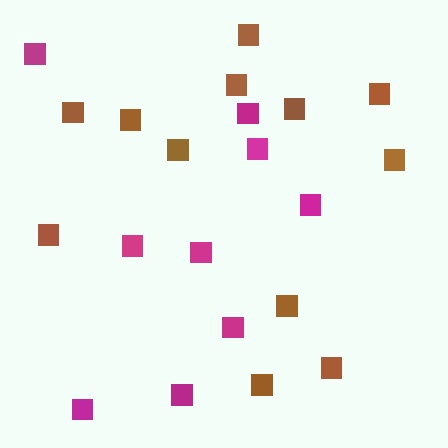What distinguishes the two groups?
There are 2 groups: one group of magenta squares (9) and one group of brown squares (12).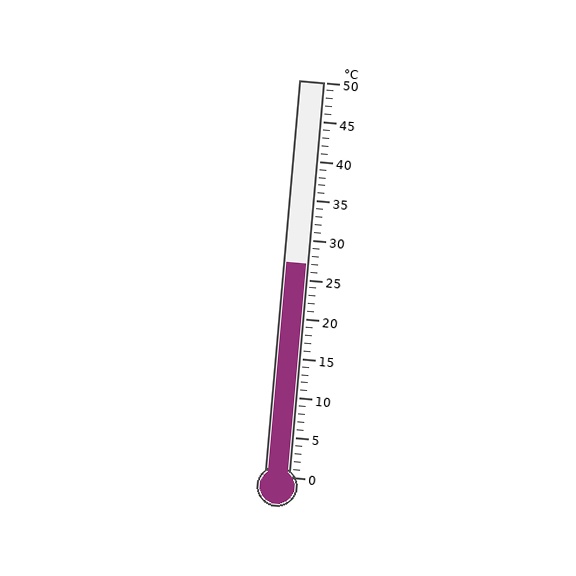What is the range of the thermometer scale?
The thermometer scale ranges from 0°C to 50°C.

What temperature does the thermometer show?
The thermometer shows approximately 27°C.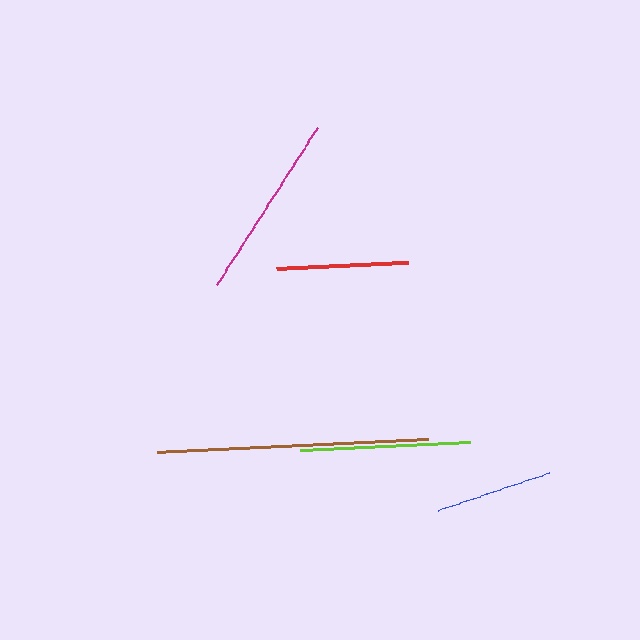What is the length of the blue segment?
The blue segment is approximately 117 pixels long.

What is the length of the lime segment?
The lime segment is approximately 170 pixels long.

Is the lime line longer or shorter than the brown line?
The brown line is longer than the lime line.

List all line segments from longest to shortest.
From longest to shortest: brown, magenta, lime, red, blue.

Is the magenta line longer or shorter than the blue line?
The magenta line is longer than the blue line.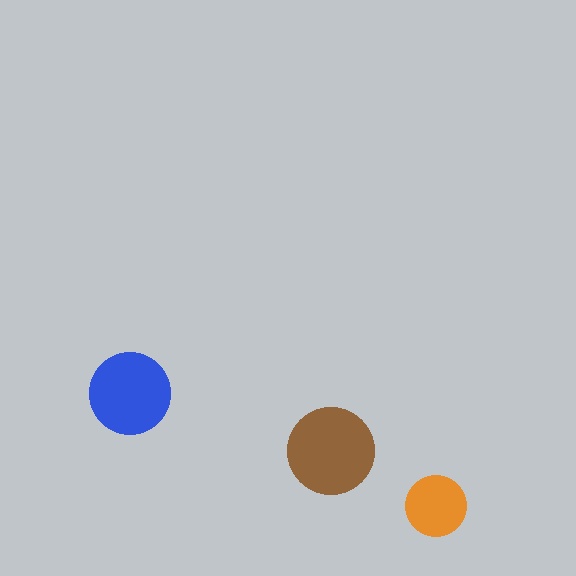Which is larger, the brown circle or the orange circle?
The brown one.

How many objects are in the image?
There are 3 objects in the image.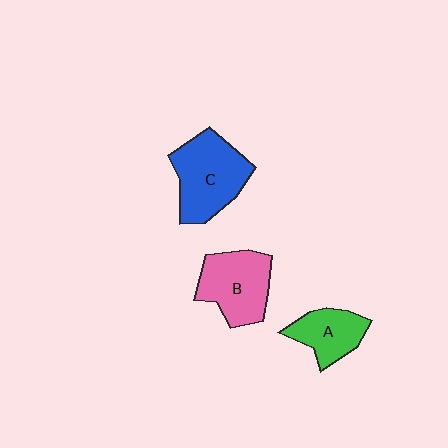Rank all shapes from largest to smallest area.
From largest to smallest: C (blue), B (pink), A (green).